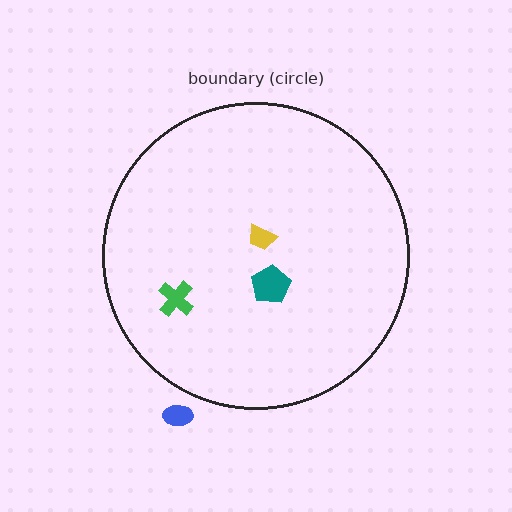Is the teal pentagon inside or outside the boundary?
Inside.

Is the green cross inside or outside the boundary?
Inside.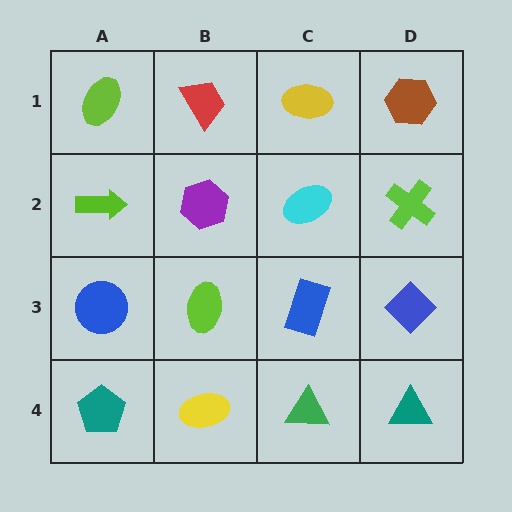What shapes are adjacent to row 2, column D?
A brown hexagon (row 1, column D), a blue diamond (row 3, column D), a cyan ellipse (row 2, column C).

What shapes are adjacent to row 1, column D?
A lime cross (row 2, column D), a yellow ellipse (row 1, column C).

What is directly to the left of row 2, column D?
A cyan ellipse.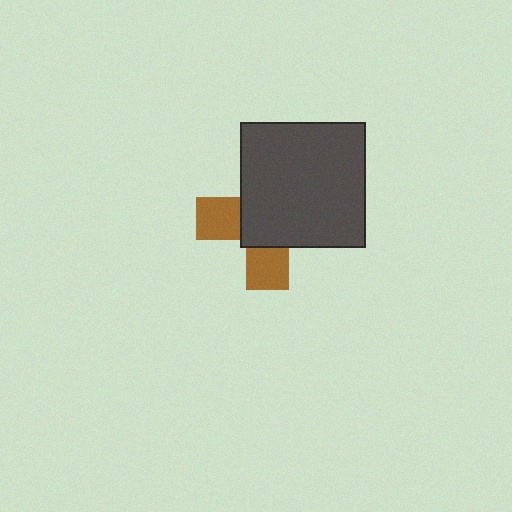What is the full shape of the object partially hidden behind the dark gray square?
The partially hidden object is a brown cross.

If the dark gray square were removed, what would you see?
You would see the complete brown cross.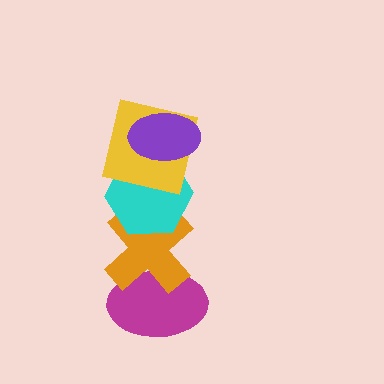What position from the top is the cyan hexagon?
The cyan hexagon is 3rd from the top.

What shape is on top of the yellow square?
The purple ellipse is on top of the yellow square.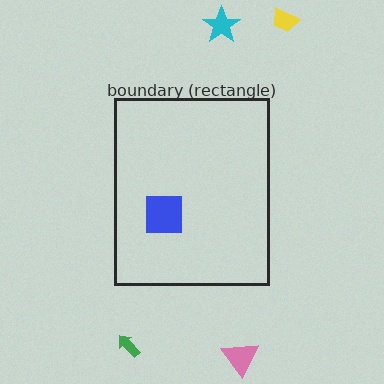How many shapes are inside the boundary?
1 inside, 4 outside.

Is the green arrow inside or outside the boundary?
Outside.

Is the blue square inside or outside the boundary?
Inside.